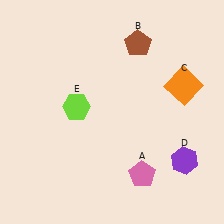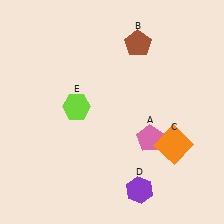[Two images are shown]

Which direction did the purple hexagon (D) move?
The purple hexagon (D) moved left.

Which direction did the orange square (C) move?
The orange square (C) moved down.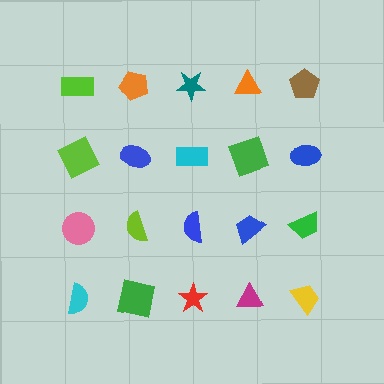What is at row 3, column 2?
A lime semicircle.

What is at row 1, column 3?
A teal star.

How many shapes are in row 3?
5 shapes.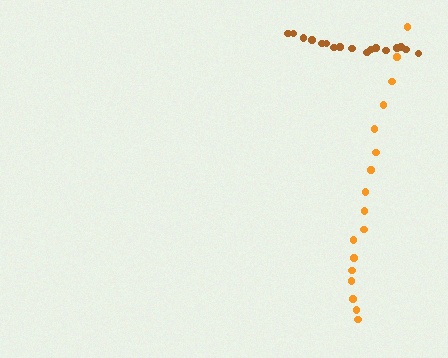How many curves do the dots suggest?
There are 2 distinct paths.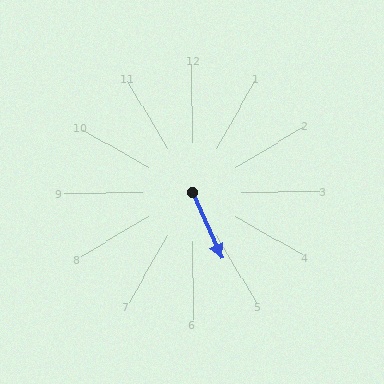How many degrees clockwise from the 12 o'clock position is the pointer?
Approximately 155 degrees.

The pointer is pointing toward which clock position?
Roughly 5 o'clock.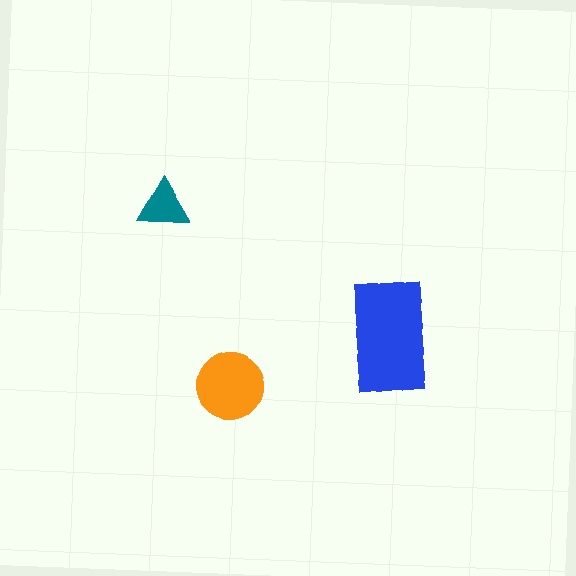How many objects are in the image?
There are 3 objects in the image.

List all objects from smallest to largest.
The teal triangle, the orange circle, the blue rectangle.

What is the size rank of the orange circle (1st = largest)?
2nd.